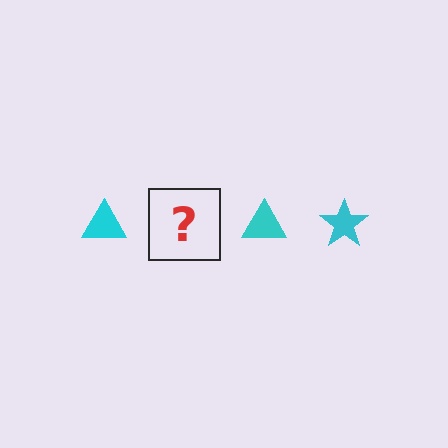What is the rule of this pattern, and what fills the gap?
The rule is that the pattern cycles through triangle, star shapes in cyan. The gap should be filled with a cyan star.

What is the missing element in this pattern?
The missing element is a cyan star.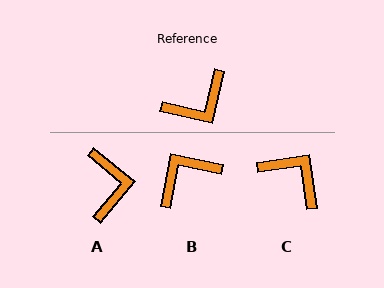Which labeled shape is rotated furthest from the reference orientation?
B, about 178 degrees away.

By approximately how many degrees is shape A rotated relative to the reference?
Approximately 63 degrees counter-clockwise.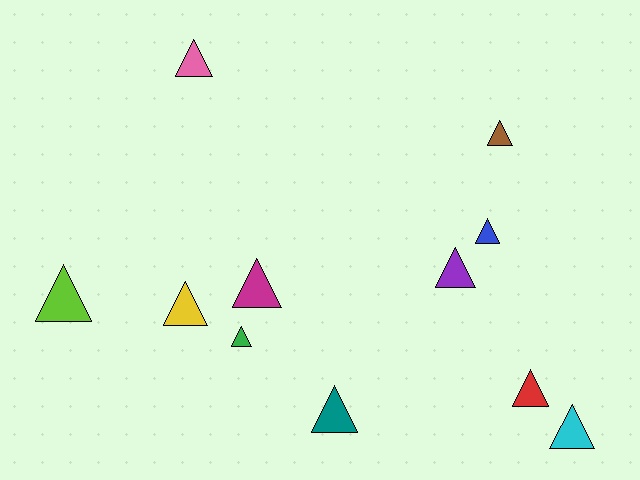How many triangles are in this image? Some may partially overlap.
There are 11 triangles.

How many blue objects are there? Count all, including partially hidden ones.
There is 1 blue object.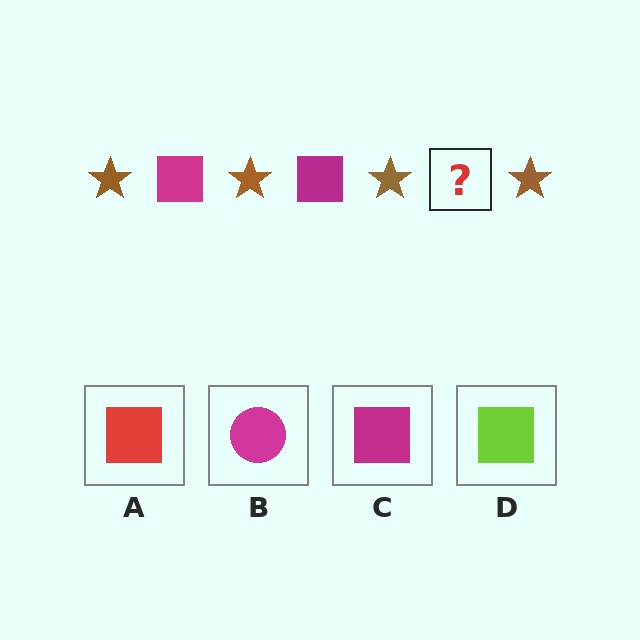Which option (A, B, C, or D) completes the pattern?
C.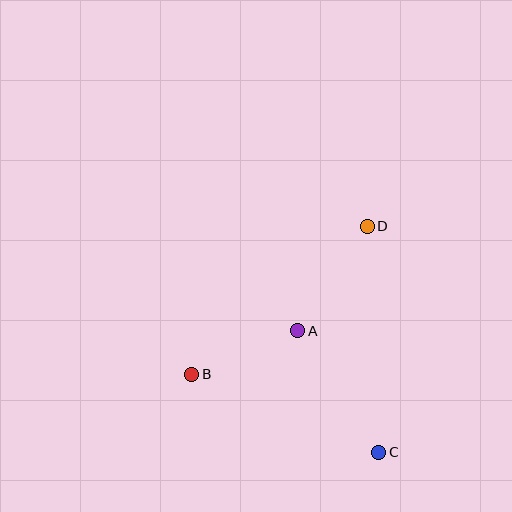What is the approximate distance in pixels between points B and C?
The distance between B and C is approximately 202 pixels.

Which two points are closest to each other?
Points A and B are closest to each other.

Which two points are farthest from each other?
Points B and D are farthest from each other.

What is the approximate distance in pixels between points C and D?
The distance between C and D is approximately 226 pixels.